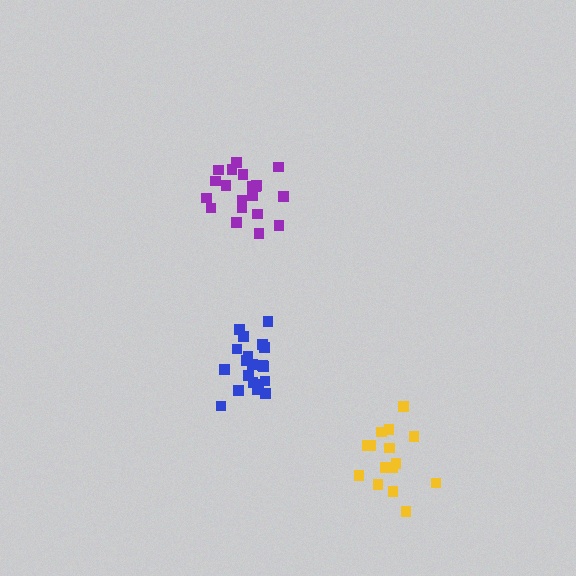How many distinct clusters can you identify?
There are 3 distinct clusters.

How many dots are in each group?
Group 1: 20 dots, Group 2: 20 dots, Group 3: 15 dots (55 total).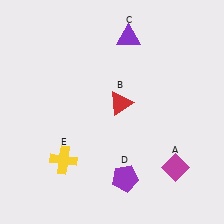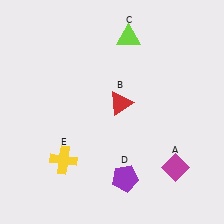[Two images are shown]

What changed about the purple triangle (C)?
In Image 1, C is purple. In Image 2, it changed to lime.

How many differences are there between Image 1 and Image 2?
There is 1 difference between the two images.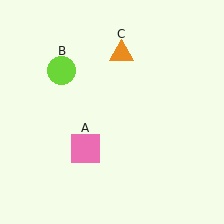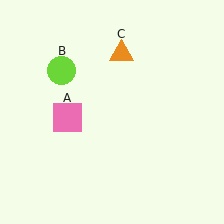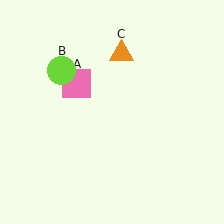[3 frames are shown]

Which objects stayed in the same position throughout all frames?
Lime circle (object B) and orange triangle (object C) remained stationary.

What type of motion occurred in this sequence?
The pink square (object A) rotated clockwise around the center of the scene.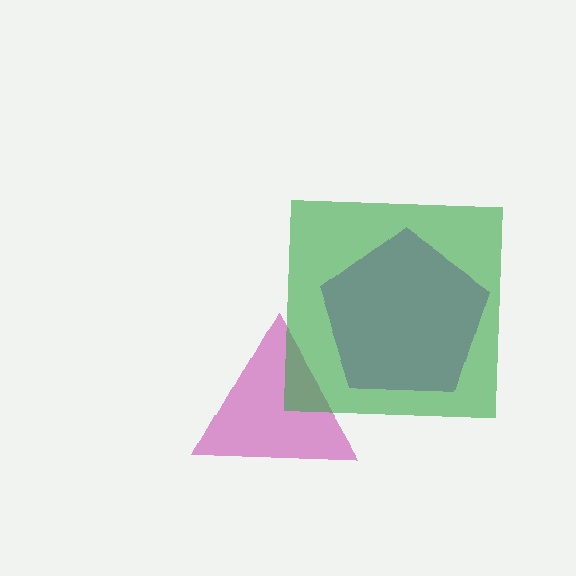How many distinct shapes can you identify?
There are 3 distinct shapes: a purple pentagon, a magenta triangle, a green square.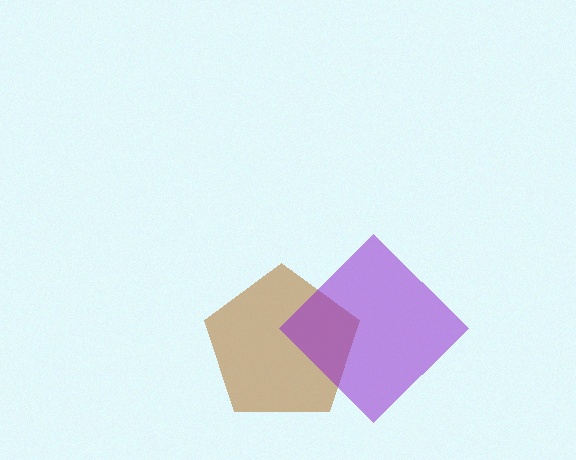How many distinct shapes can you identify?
There are 2 distinct shapes: a brown pentagon, a purple diamond.